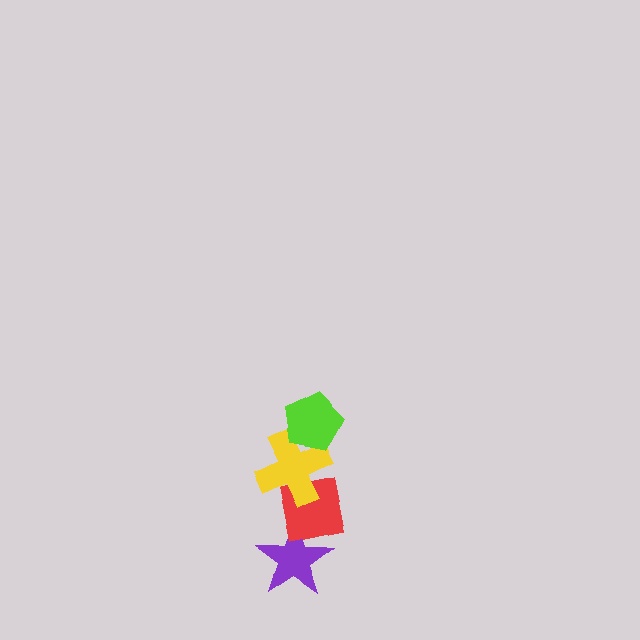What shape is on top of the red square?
The yellow cross is on top of the red square.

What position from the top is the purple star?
The purple star is 4th from the top.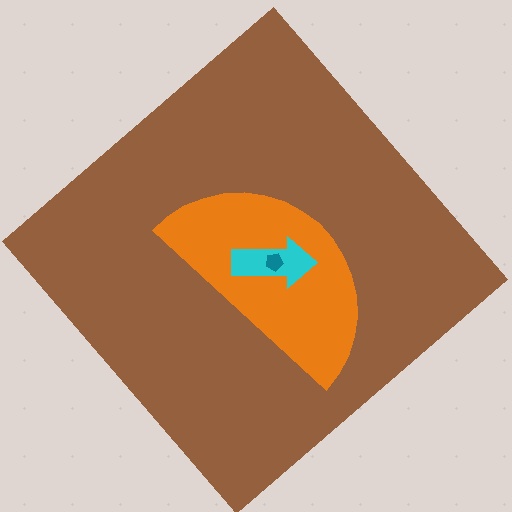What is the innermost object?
The teal pentagon.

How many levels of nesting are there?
4.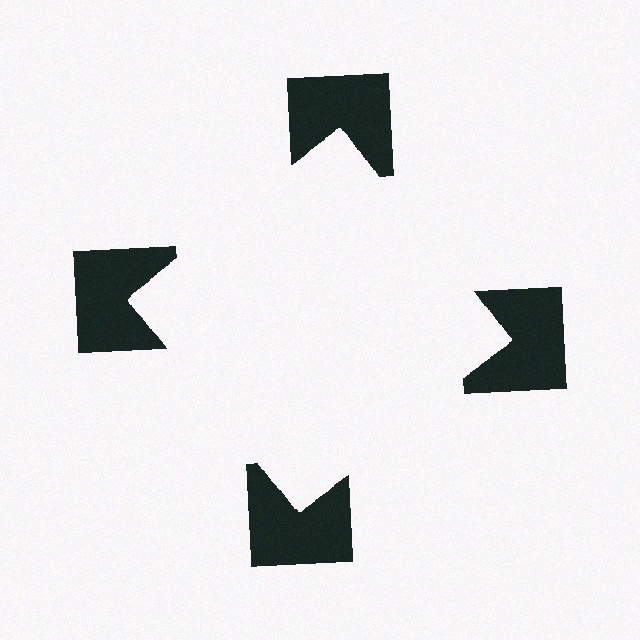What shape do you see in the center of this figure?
An illusory square — its edges are inferred from the aligned wedge cuts in the notched squares, not physically drawn.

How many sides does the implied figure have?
4 sides.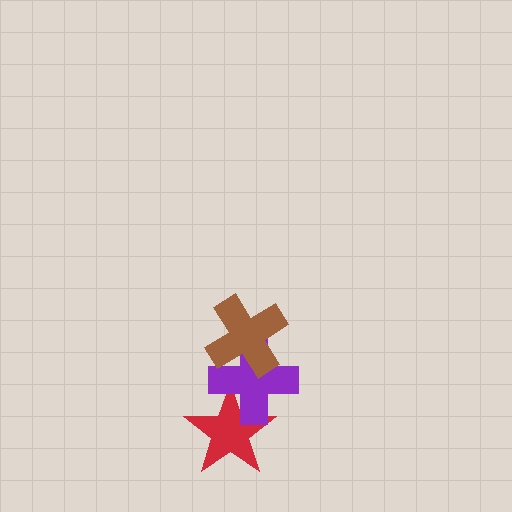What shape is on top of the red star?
The purple cross is on top of the red star.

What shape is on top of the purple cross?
The brown cross is on top of the purple cross.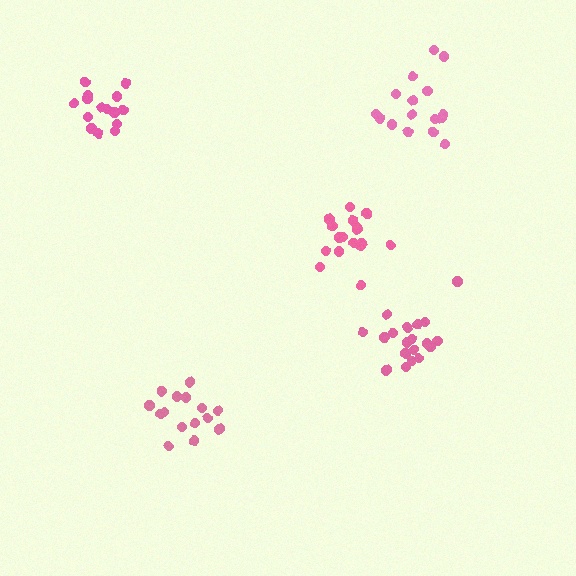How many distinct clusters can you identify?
There are 5 distinct clusters.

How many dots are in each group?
Group 1: 17 dots, Group 2: 15 dots, Group 3: 19 dots, Group 4: 16 dots, Group 5: 15 dots (82 total).